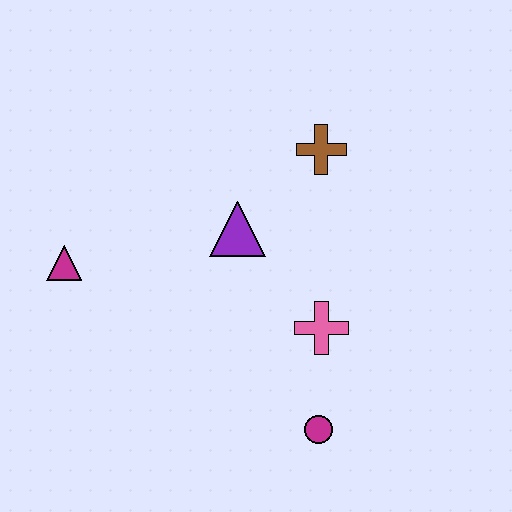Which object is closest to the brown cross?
The purple triangle is closest to the brown cross.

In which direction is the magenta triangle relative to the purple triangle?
The magenta triangle is to the left of the purple triangle.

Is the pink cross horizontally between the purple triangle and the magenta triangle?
No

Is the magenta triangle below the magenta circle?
No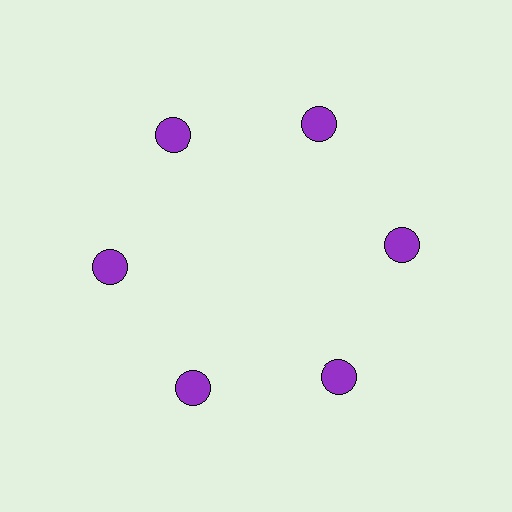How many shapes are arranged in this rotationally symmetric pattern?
There are 6 shapes, arranged in 6 groups of 1.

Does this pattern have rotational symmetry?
Yes, this pattern has 6-fold rotational symmetry. It looks the same after rotating 60 degrees around the center.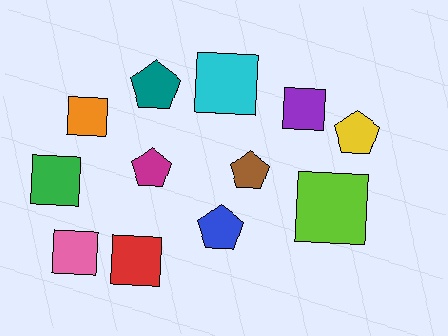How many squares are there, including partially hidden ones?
There are 7 squares.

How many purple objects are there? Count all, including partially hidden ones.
There is 1 purple object.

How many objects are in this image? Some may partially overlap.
There are 12 objects.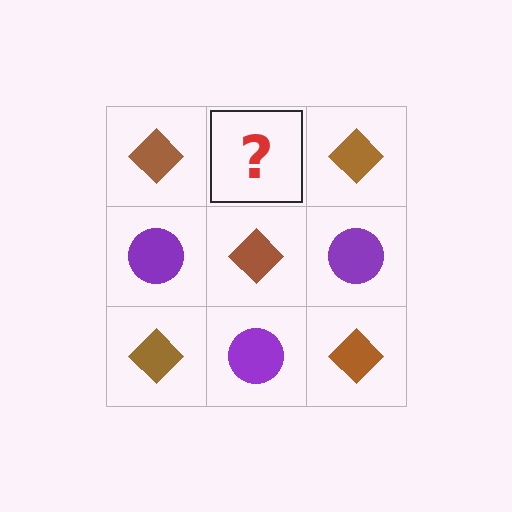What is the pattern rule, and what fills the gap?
The rule is that it alternates brown diamond and purple circle in a checkerboard pattern. The gap should be filled with a purple circle.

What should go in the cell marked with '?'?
The missing cell should contain a purple circle.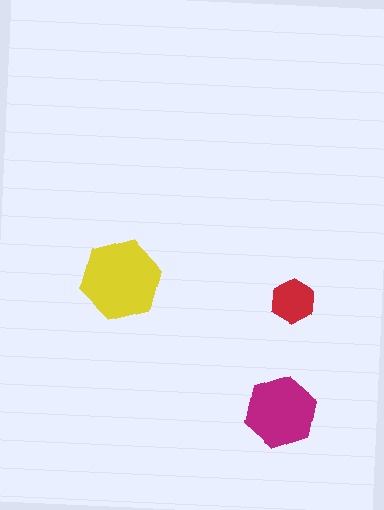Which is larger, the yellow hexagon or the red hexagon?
The yellow one.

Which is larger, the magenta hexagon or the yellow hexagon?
The yellow one.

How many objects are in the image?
There are 3 objects in the image.